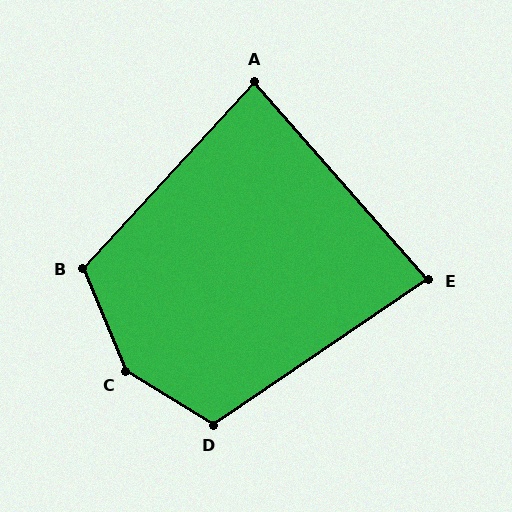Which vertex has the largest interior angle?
C, at approximately 144 degrees.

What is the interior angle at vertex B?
Approximately 115 degrees (obtuse).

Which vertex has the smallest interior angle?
E, at approximately 83 degrees.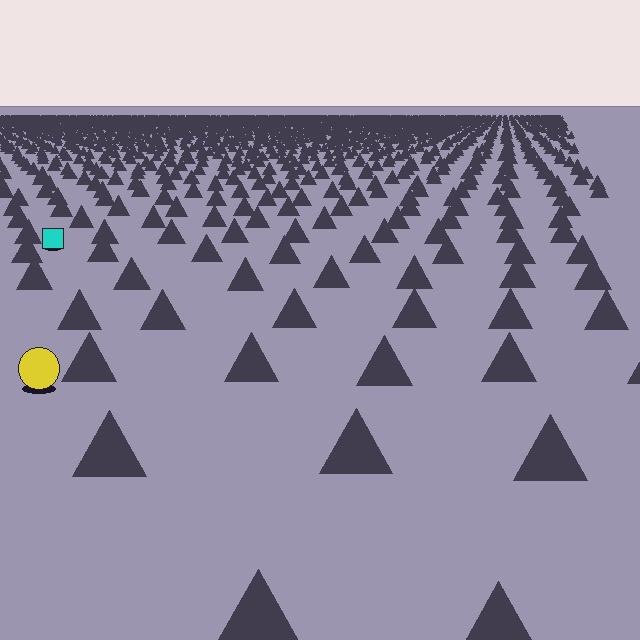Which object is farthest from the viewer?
The cyan square is farthest from the viewer. It appears smaller and the ground texture around it is denser.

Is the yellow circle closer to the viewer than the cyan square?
Yes. The yellow circle is closer — you can tell from the texture gradient: the ground texture is coarser near it.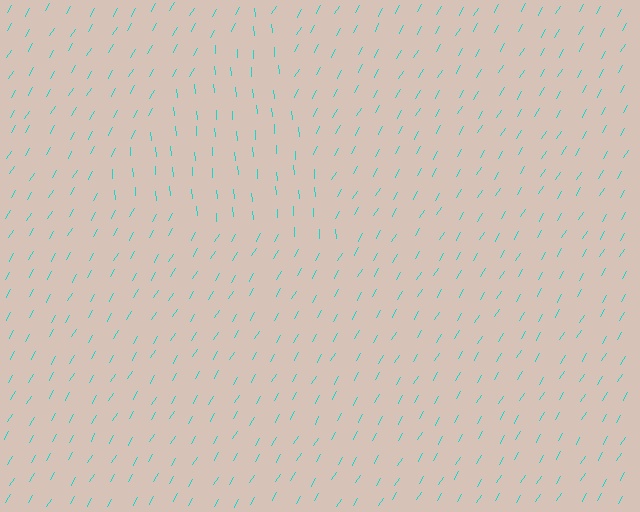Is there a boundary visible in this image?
Yes, there is a texture boundary formed by a change in line orientation.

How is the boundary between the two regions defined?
The boundary is defined purely by a change in line orientation (approximately 34 degrees difference). All lines are the same color and thickness.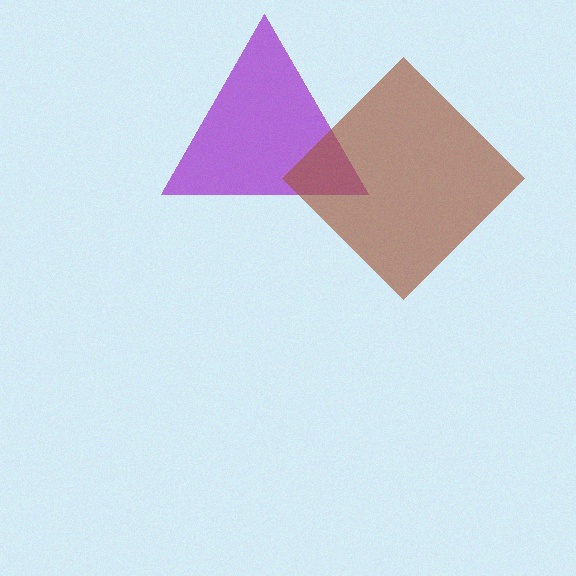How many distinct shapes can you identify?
There are 2 distinct shapes: a purple triangle, a brown diamond.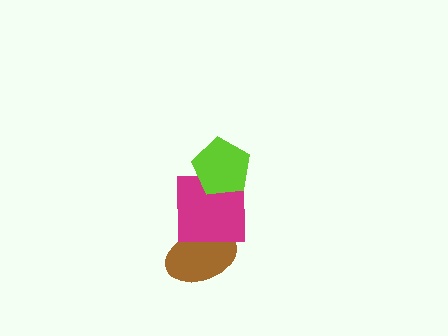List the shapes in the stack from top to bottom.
From top to bottom: the lime pentagon, the magenta square, the brown ellipse.